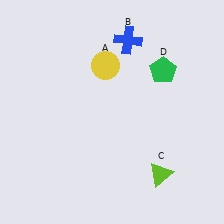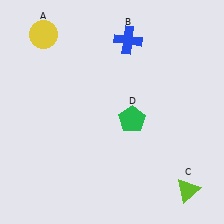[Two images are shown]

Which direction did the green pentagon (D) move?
The green pentagon (D) moved down.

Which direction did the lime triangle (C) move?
The lime triangle (C) moved right.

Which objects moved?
The objects that moved are: the yellow circle (A), the lime triangle (C), the green pentagon (D).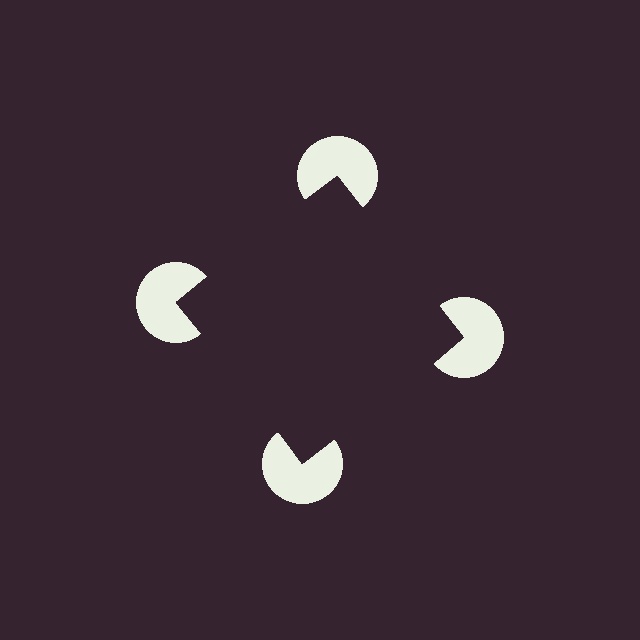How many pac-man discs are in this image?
There are 4 — one at each vertex of the illusory square.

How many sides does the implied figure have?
4 sides.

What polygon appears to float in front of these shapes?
An illusory square — its edges are inferred from the aligned wedge cuts in the pac-man discs, not physically drawn.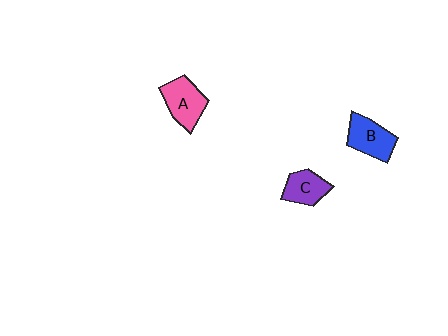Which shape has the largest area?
Shape A (pink).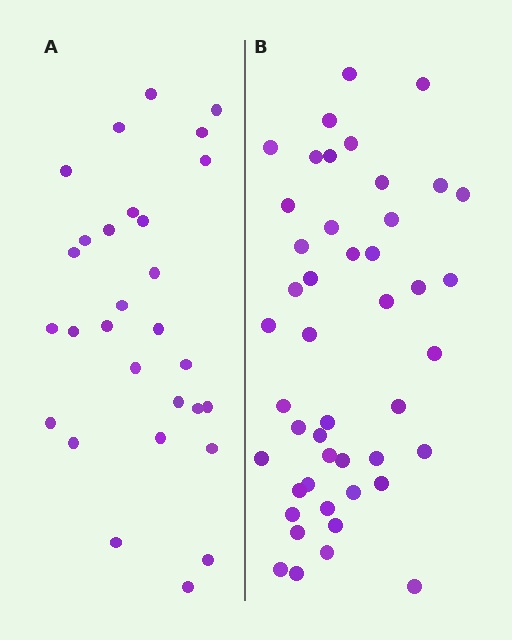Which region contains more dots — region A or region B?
Region B (the right region) has more dots.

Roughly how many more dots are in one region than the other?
Region B has approximately 15 more dots than region A.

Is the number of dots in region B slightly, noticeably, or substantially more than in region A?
Region B has substantially more. The ratio is roughly 1.6 to 1.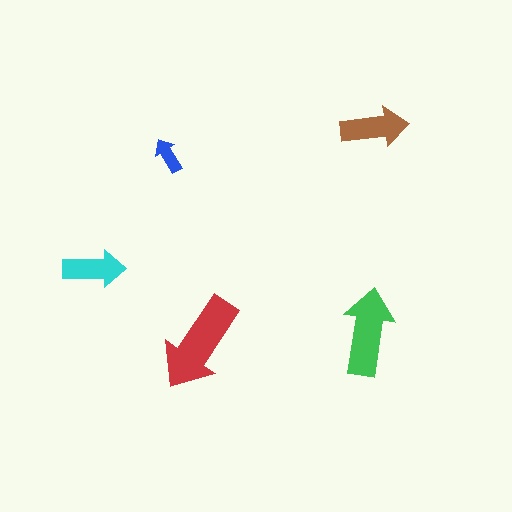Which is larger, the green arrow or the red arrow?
The red one.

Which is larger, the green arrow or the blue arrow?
The green one.